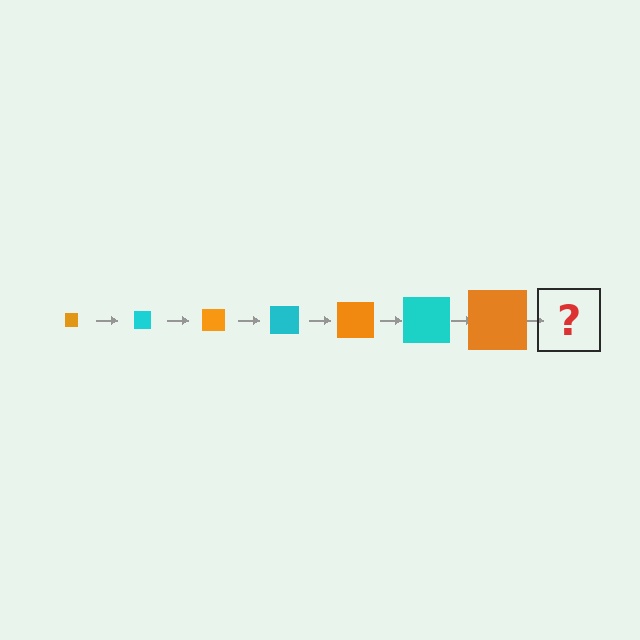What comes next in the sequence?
The next element should be a cyan square, larger than the previous one.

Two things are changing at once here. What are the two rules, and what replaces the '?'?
The two rules are that the square grows larger each step and the color cycles through orange and cyan. The '?' should be a cyan square, larger than the previous one.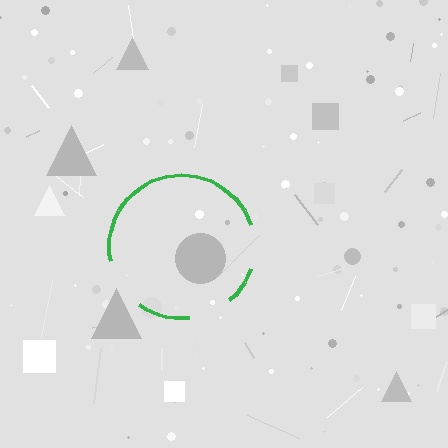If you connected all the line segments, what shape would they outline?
They would outline a circle.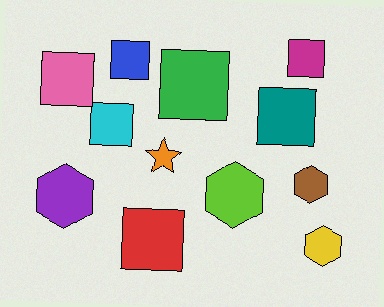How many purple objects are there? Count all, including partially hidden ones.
There is 1 purple object.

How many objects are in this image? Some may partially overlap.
There are 12 objects.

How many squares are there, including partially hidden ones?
There are 7 squares.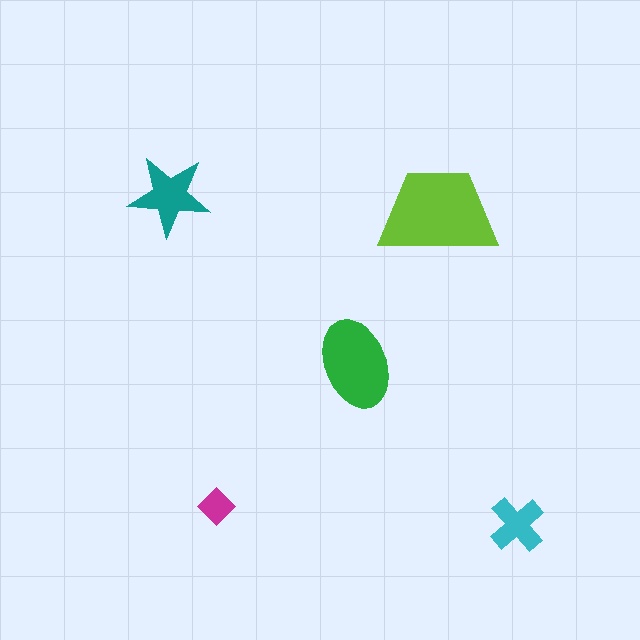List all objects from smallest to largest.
The magenta diamond, the cyan cross, the teal star, the green ellipse, the lime trapezoid.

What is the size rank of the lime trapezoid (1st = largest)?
1st.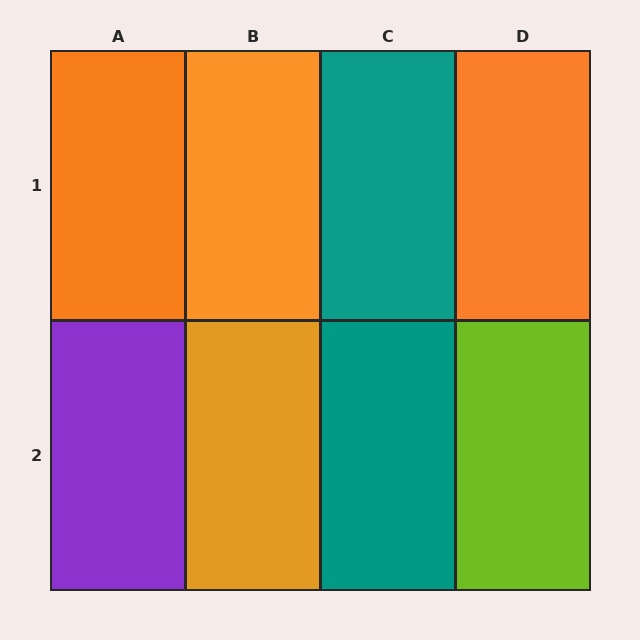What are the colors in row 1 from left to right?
Orange, orange, teal, orange.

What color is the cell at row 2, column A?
Purple.